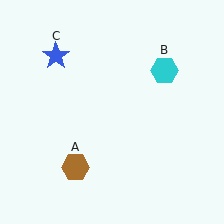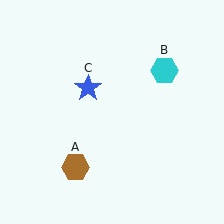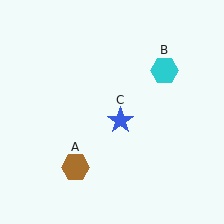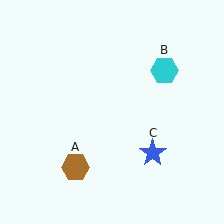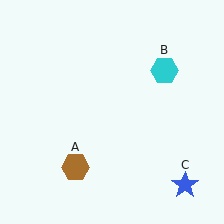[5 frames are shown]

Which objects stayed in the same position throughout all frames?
Brown hexagon (object A) and cyan hexagon (object B) remained stationary.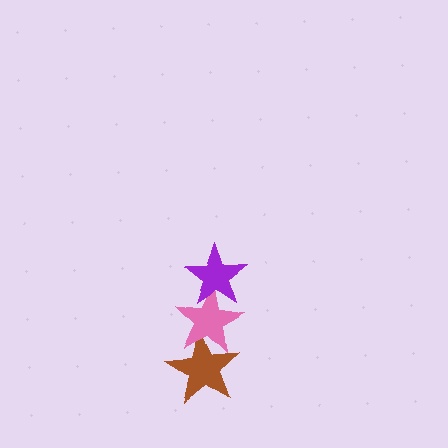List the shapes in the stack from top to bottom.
From top to bottom: the purple star, the pink star, the brown star.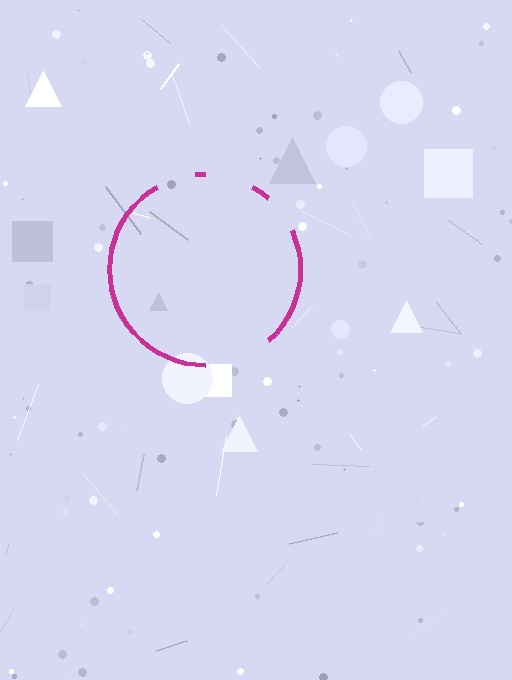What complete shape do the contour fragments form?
The contour fragments form a circle.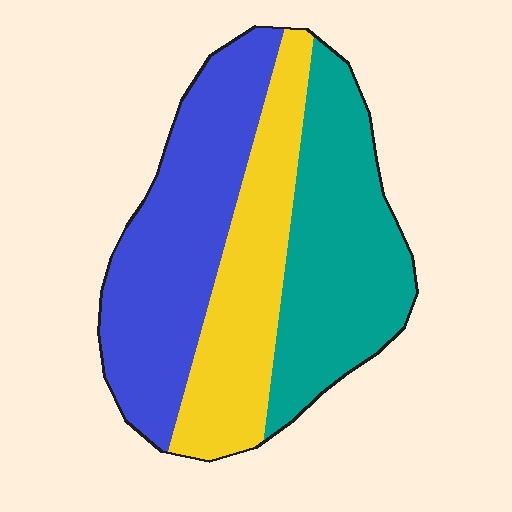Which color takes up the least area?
Yellow, at roughly 30%.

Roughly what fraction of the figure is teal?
Teal takes up about one third (1/3) of the figure.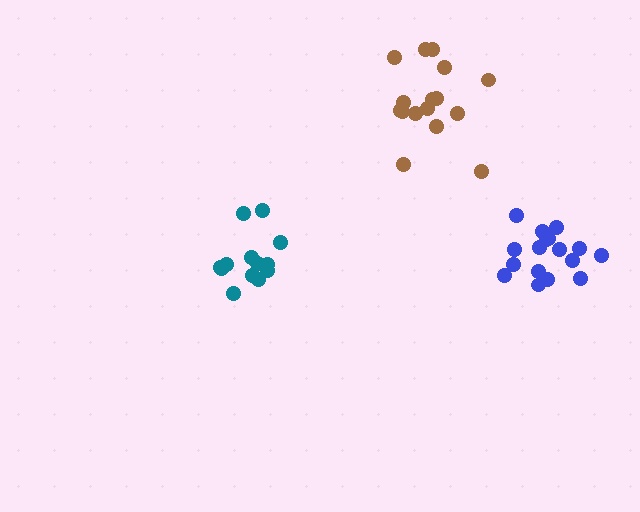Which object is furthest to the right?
The blue cluster is rightmost.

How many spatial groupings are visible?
There are 3 spatial groupings.